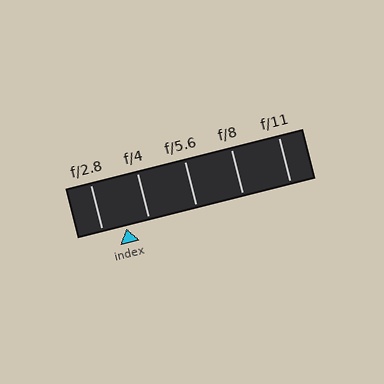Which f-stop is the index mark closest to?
The index mark is closest to f/4.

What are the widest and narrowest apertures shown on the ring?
The widest aperture shown is f/2.8 and the narrowest is f/11.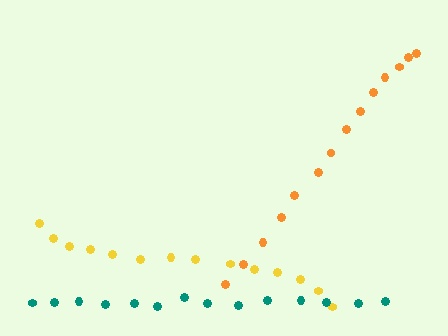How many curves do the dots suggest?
There are 3 distinct paths.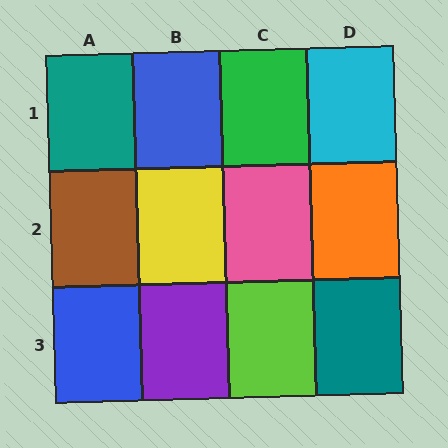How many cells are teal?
2 cells are teal.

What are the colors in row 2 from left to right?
Brown, yellow, pink, orange.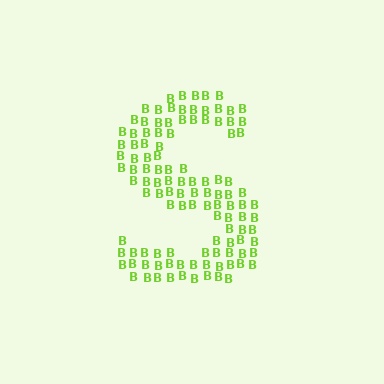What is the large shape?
The large shape is the letter S.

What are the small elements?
The small elements are letter B's.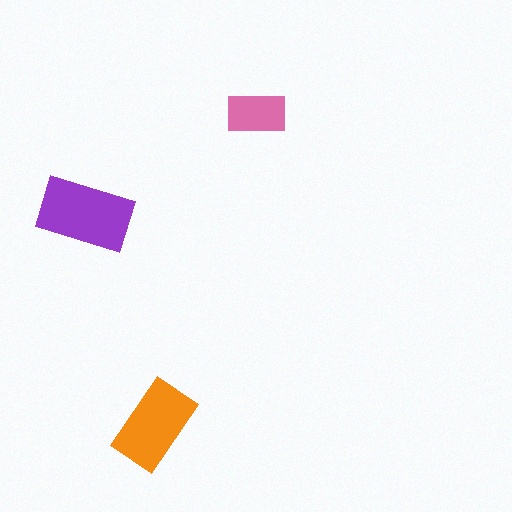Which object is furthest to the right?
The pink rectangle is rightmost.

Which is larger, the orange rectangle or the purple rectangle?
The purple one.